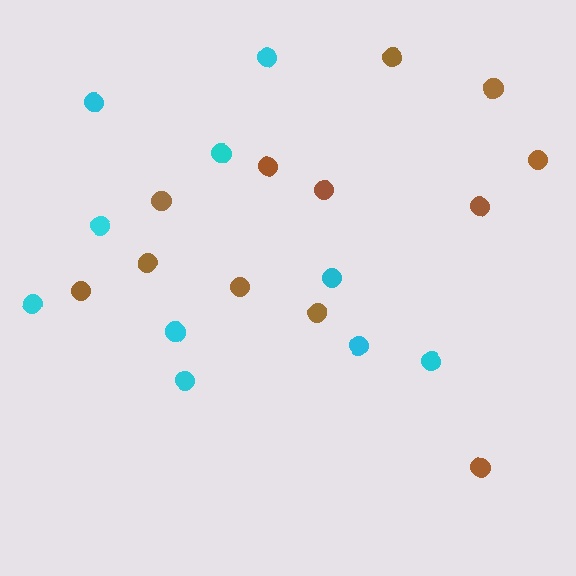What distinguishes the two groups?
There are 2 groups: one group of brown circles (12) and one group of cyan circles (10).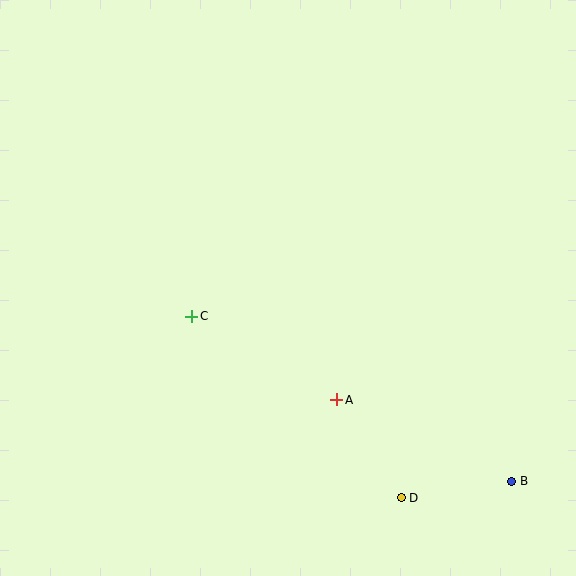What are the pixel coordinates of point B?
Point B is at (512, 481).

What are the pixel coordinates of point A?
Point A is at (337, 400).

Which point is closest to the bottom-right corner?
Point B is closest to the bottom-right corner.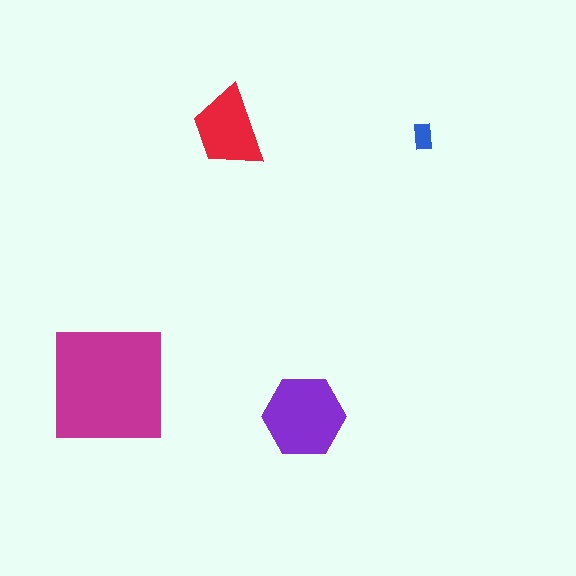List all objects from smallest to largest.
The blue rectangle, the red trapezoid, the purple hexagon, the magenta square.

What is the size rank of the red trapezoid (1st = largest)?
3rd.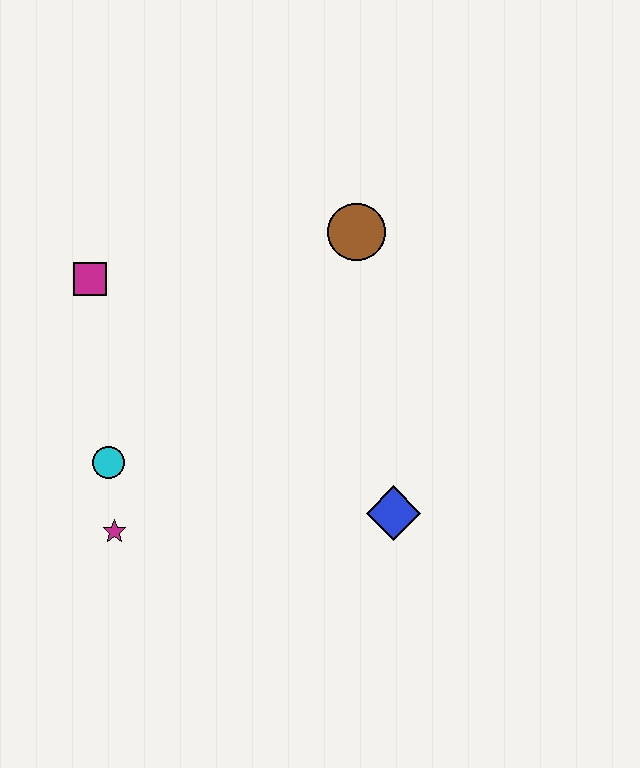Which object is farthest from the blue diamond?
The magenta square is farthest from the blue diamond.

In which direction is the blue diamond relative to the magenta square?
The blue diamond is to the right of the magenta square.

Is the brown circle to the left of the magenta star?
No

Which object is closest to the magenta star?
The cyan circle is closest to the magenta star.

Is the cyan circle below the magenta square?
Yes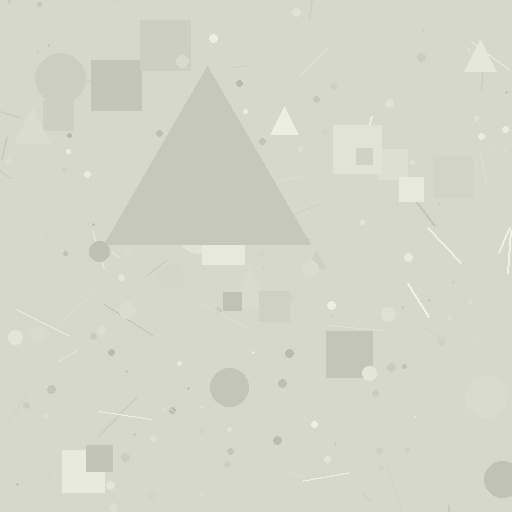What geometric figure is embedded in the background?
A triangle is embedded in the background.